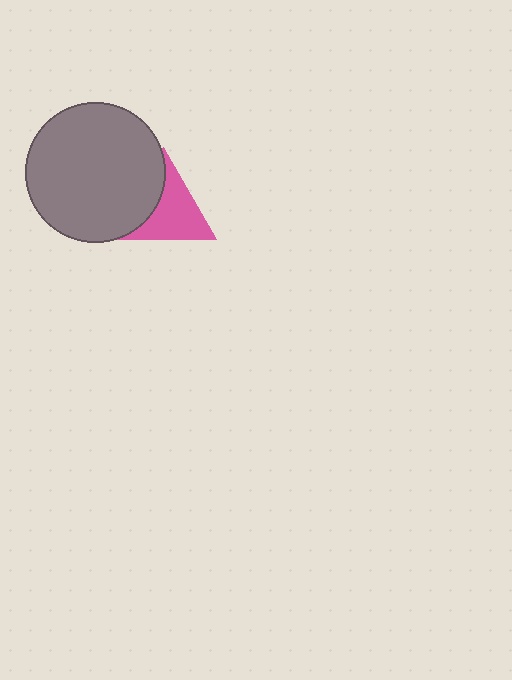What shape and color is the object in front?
The object in front is a gray circle.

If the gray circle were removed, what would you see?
You would see the complete pink triangle.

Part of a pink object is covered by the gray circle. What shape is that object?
It is a triangle.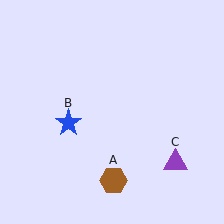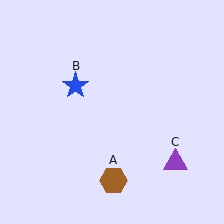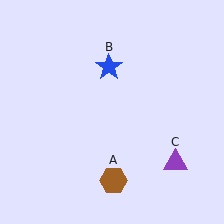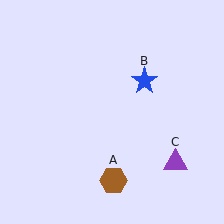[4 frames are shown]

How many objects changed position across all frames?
1 object changed position: blue star (object B).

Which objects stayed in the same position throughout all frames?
Brown hexagon (object A) and purple triangle (object C) remained stationary.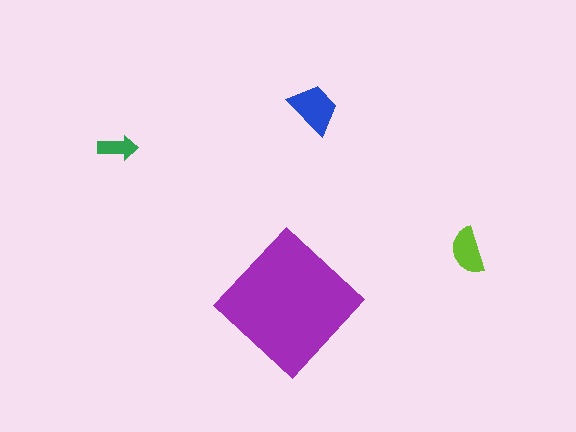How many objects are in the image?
There are 4 objects in the image.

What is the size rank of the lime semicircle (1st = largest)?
3rd.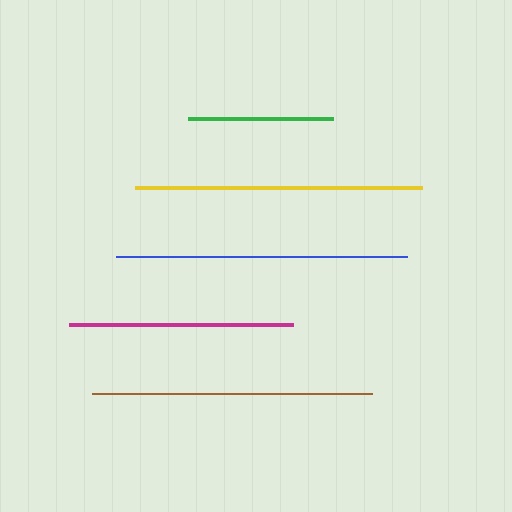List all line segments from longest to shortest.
From longest to shortest: blue, yellow, brown, magenta, green.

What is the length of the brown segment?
The brown segment is approximately 280 pixels long.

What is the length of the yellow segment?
The yellow segment is approximately 288 pixels long.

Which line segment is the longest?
The blue line is the longest at approximately 291 pixels.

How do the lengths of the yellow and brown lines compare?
The yellow and brown lines are approximately the same length.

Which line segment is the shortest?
The green line is the shortest at approximately 145 pixels.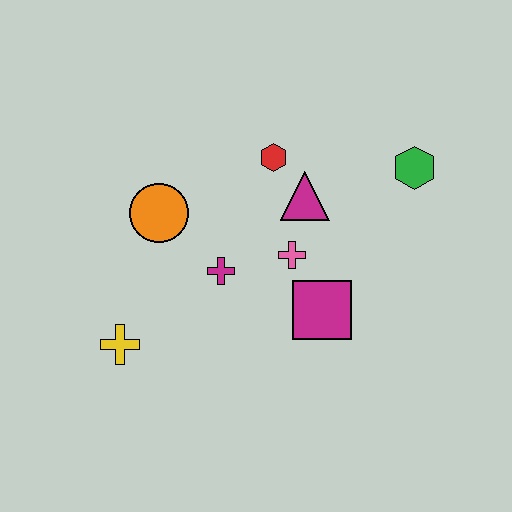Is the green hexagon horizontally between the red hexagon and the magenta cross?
No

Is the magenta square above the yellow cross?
Yes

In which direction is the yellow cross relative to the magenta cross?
The yellow cross is to the left of the magenta cross.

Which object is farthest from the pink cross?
The yellow cross is farthest from the pink cross.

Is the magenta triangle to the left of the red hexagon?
No